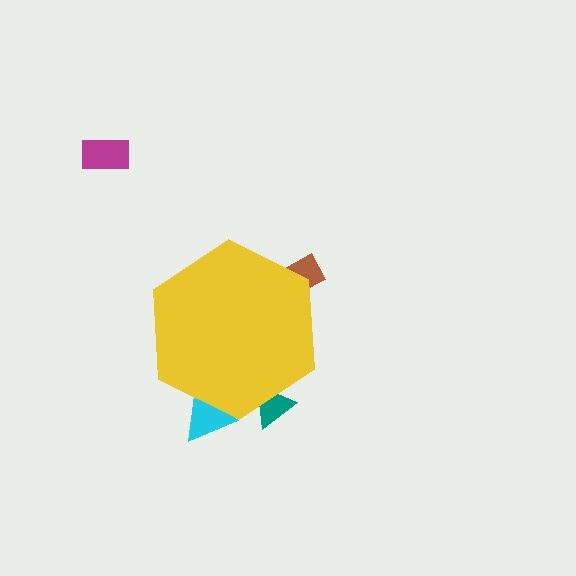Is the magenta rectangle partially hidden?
No, the magenta rectangle is fully visible.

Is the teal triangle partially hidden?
Yes, the teal triangle is partially hidden behind the yellow hexagon.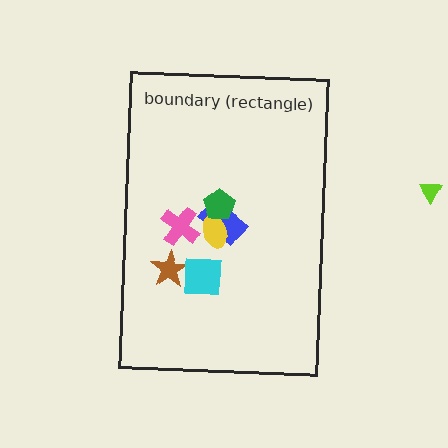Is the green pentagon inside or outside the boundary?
Inside.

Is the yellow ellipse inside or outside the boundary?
Inside.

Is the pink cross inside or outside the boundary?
Inside.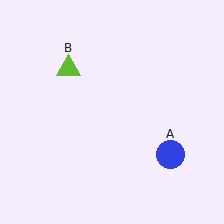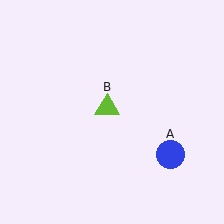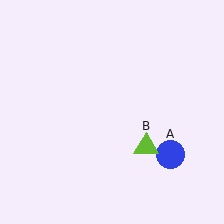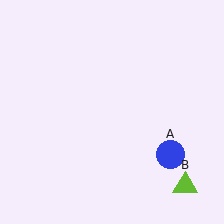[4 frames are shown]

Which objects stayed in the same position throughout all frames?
Blue circle (object A) remained stationary.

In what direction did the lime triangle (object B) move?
The lime triangle (object B) moved down and to the right.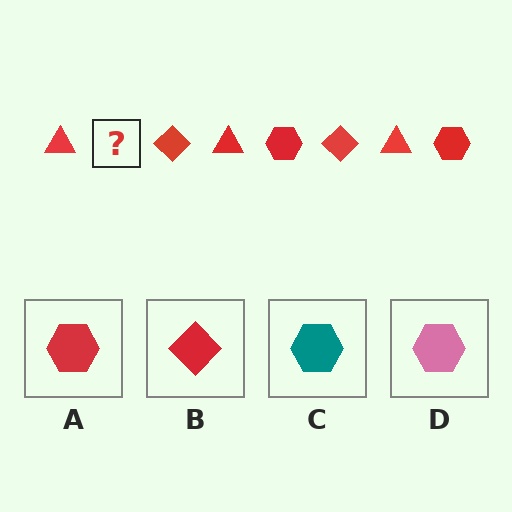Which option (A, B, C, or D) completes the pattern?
A.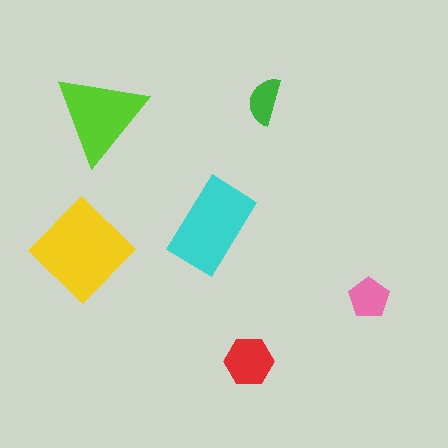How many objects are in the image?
There are 6 objects in the image.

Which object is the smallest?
The green semicircle.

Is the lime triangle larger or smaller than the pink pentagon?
Larger.